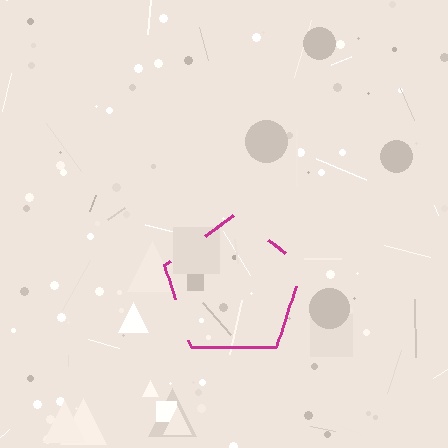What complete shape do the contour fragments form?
The contour fragments form a pentagon.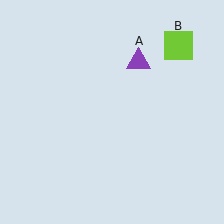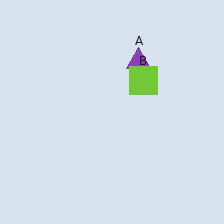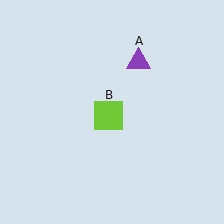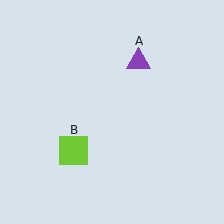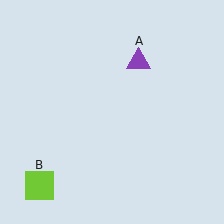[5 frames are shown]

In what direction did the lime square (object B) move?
The lime square (object B) moved down and to the left.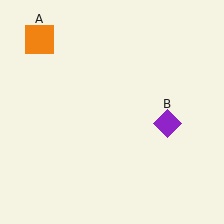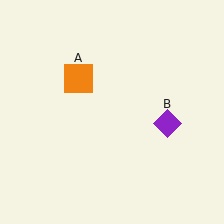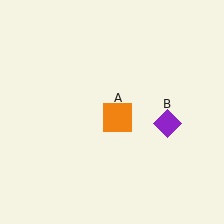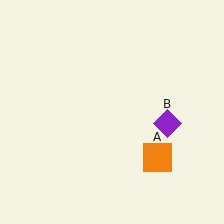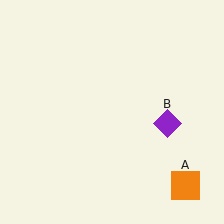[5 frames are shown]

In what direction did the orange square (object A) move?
The orange square (object A) moved down and to the right.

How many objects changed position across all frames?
1 object changed position: orange square (object A).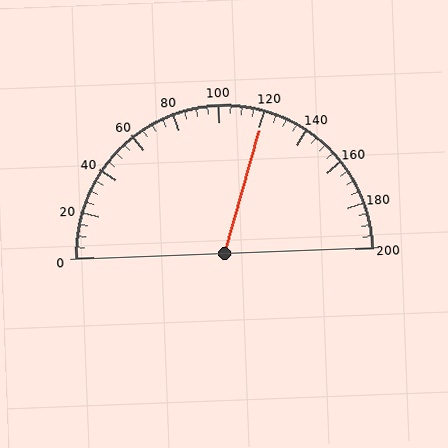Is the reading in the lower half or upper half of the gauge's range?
The reading is in the upper half of the range (0 to 200).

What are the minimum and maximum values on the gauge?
The gauge ranges from 0 to 200.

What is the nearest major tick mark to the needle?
The nearest major tick mark is 120.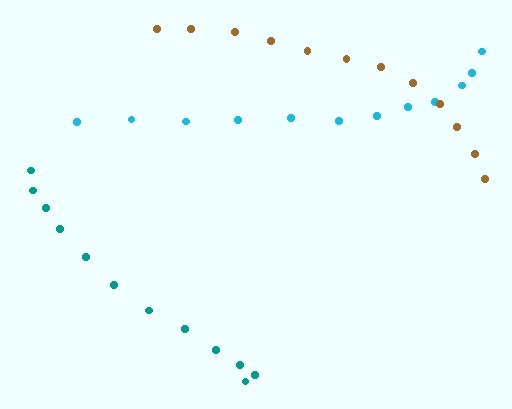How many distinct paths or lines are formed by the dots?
There are 3 distinct paths.